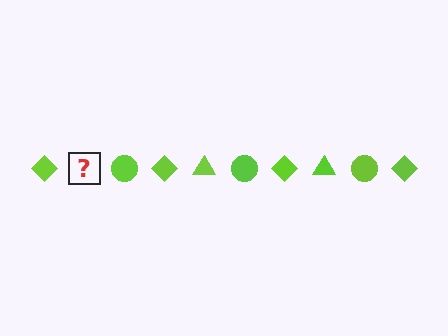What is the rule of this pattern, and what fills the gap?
The rule is that the pattern cycles through diamond, triangle, circle shapes in lime. The gap should be filled with a lime triangle.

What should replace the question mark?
The question mark should be replaced with a lime triangle.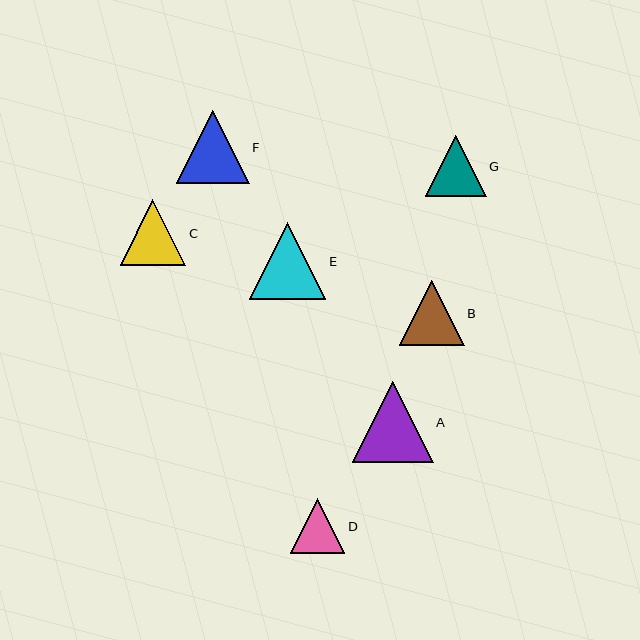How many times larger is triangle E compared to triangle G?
Triangle E is approximately 1.3 times the size of triangle G.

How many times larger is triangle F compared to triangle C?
Triangle F is approximately 1.1 times the size of triangle C.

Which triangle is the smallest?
Triangle D is the smallest with a size of approximately 55 pixels.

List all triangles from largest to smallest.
From largest to smallest: A, E, F, C, B, G, D.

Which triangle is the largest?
Triangle A is the largest with a size of approximately 81 pixels.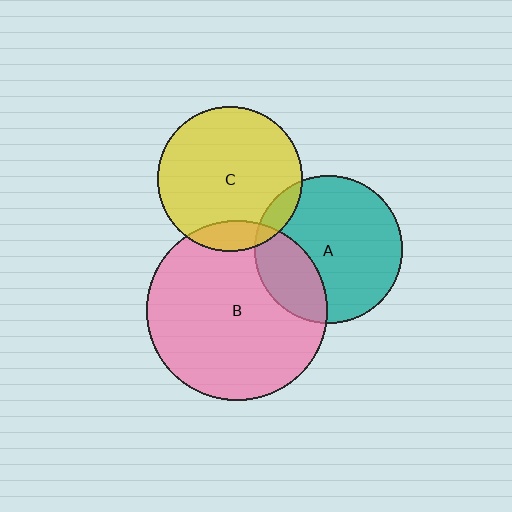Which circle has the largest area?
Circle B (pink).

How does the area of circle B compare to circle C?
Approximately 1.5 times.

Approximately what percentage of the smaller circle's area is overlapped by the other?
Approximately 10%.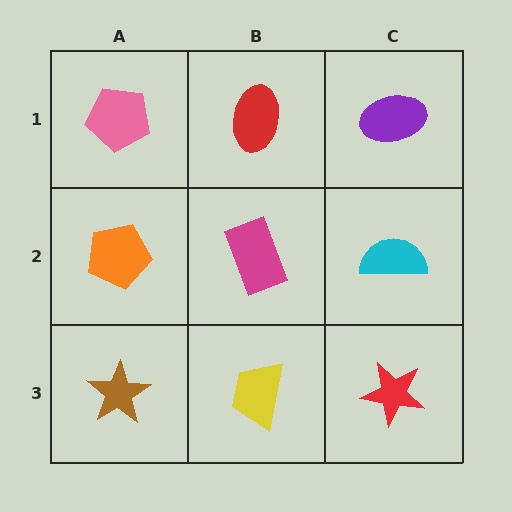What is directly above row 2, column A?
A pink pentagon.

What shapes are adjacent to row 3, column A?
An orange pentagon (row 2, column A), a yellow trapezoid (row 3, column B).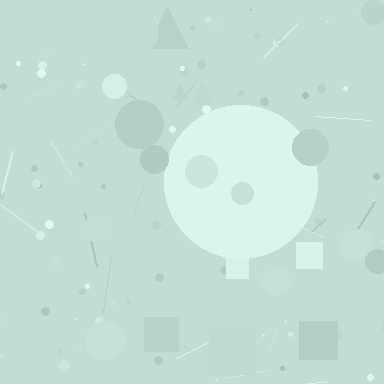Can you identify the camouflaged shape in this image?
The camouflaged shape is a circle.